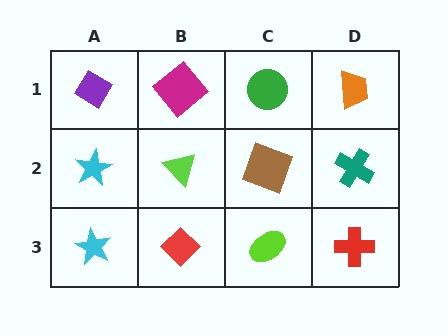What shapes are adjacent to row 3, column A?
A cyan star (row 2, column A), a red diamond (row 3, column B).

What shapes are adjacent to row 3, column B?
A lime triangle (row 2, column B), a cyan star (row 3, column A), a lime ellipse (row 3, column C).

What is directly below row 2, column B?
A red diamond.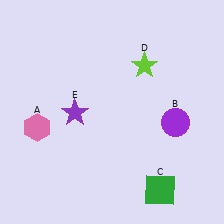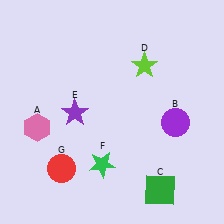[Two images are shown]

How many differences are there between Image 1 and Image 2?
There are 2 differences between the two images.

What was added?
A green star (F), a red circle (G) were added in Image 2.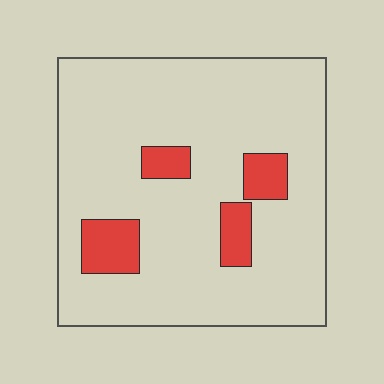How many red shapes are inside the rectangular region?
4.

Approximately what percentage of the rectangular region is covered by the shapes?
Approximately 10%.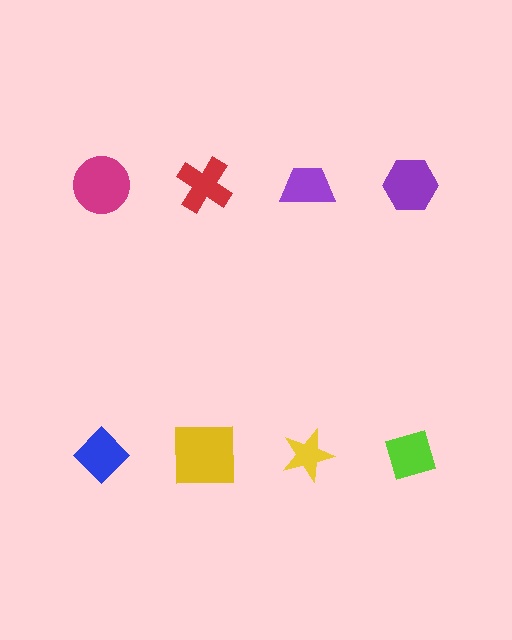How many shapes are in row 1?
4 shapes.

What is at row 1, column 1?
A magenta circle.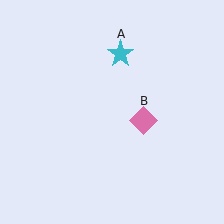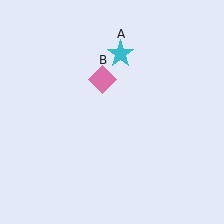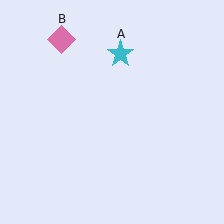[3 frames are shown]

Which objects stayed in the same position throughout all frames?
Cyan star (object A) remained stationary.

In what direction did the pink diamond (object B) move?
The pink diamond (object B) moved up and to the left.